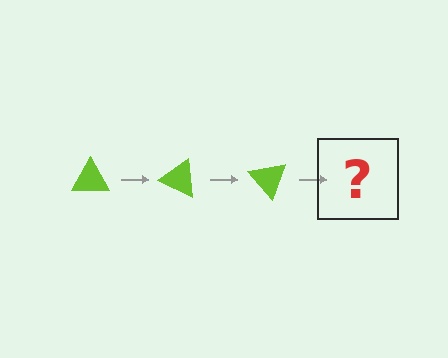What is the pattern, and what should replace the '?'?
The pattern is that the triangle rotates 25 degrees each step. The '?' should be a lime triangle rotated 75 degrees.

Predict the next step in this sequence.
The next step is a lime triangle rotated 75 degrees.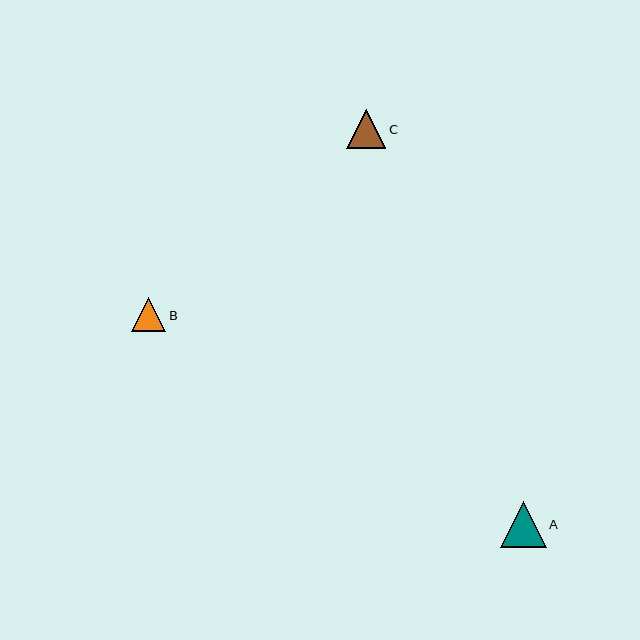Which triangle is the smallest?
Triangle B is the smallest with a size of approximately 35 pixels.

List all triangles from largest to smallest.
From largest to smallest: A, C, B.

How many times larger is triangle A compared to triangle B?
Triangle A is approximately 1.3 times the size of triangle B.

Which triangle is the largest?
Triangle A is the largest with a size of approximately 46 pixels.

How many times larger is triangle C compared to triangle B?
Triangle C is approximately 1.1 times the size of triangle B.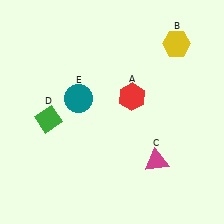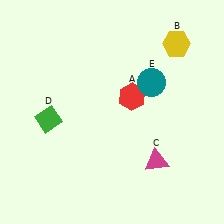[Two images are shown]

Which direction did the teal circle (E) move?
The teal circle (E) moved right.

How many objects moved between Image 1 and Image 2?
1 object moved between the two images.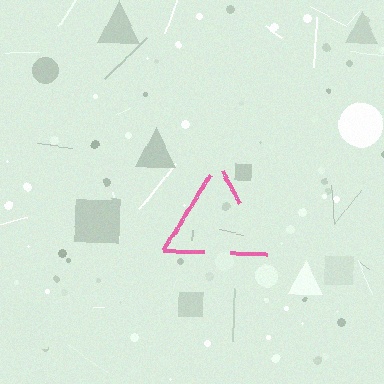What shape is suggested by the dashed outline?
The dashed outline suggests a triangle.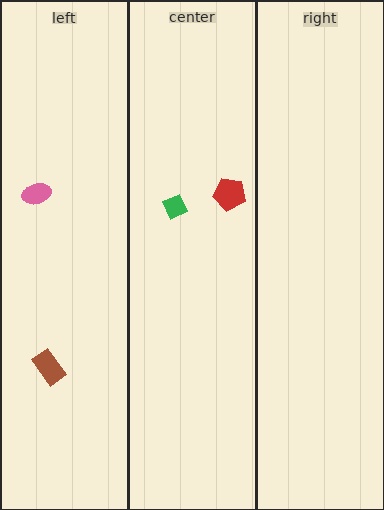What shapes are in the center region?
The green diamond, the red pentagon.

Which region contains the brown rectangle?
The left region.